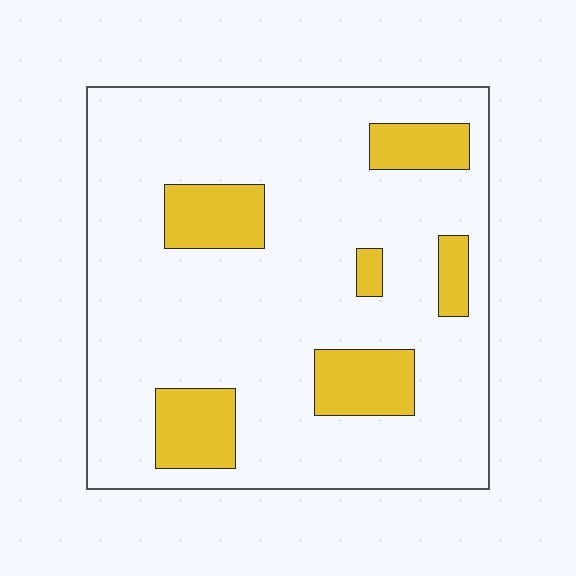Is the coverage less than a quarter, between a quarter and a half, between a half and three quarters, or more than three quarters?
Less than a quarter.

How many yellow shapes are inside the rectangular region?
6.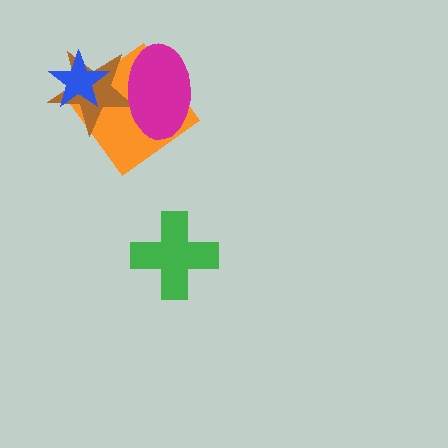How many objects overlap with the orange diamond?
3 objects overlap with the orange diamond.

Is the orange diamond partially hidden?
Yes, it is partially covered by another shape.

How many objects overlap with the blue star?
2 objects overlap with the blue star.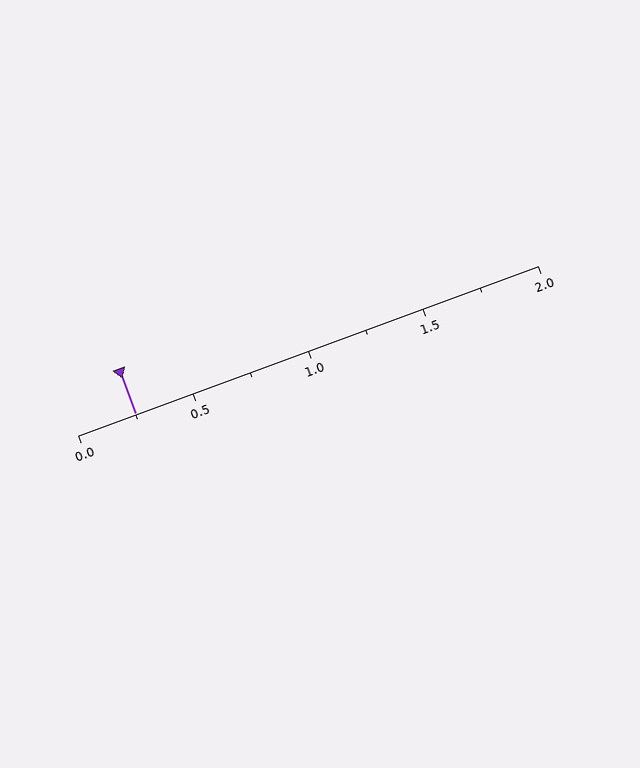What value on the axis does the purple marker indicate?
The marker indicates approximately 0.25.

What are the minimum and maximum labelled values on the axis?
The axis runs from 0.0 to 2.0.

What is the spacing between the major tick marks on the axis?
The major ticks are spaced 0.5 apart.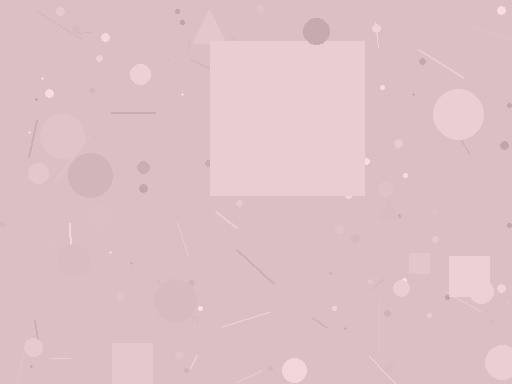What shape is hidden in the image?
A square is hidden in the image.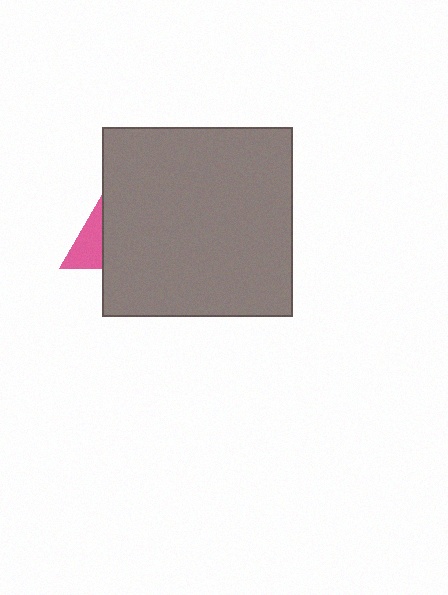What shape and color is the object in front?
The object in front is a gray rectangle.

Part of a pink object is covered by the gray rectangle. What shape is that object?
It is a triangle.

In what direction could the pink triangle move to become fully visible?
The pink triangle could move left. That would shift it out from behind the gray rectangle entirely.